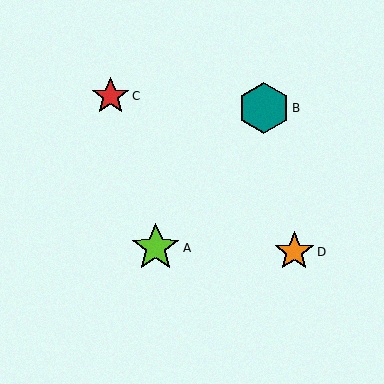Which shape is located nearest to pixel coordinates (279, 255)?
The orange star (labeled D) at (294, 252) is nearest to that location.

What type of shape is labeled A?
Shape A is a lime star.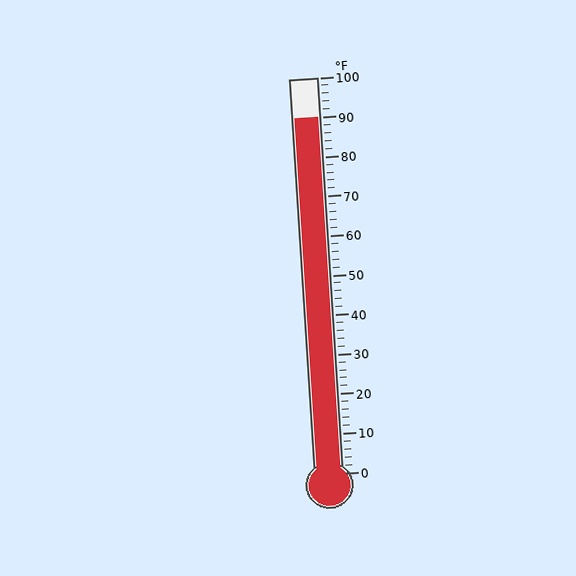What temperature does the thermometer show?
The thermometer shows approximately 90°F.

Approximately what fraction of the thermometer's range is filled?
The thermometer is filled to approximately 90% of its range.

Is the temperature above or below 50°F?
The temperature is above 50°F.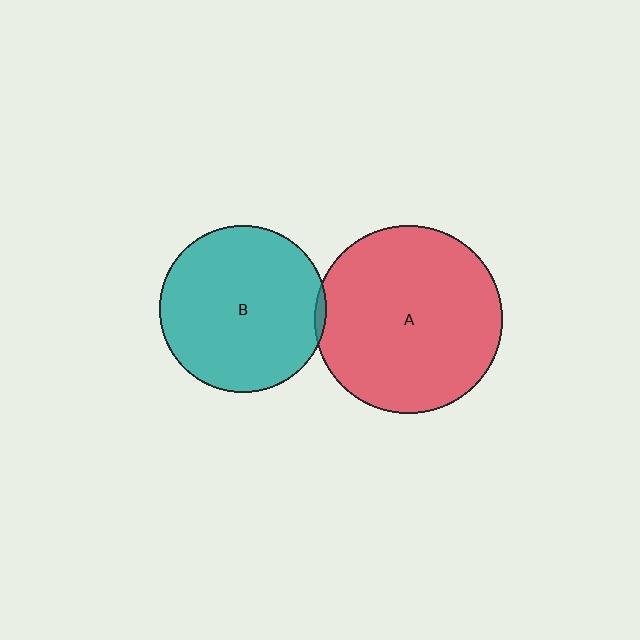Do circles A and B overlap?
Yes.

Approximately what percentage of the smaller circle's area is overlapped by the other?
Approximately 5%.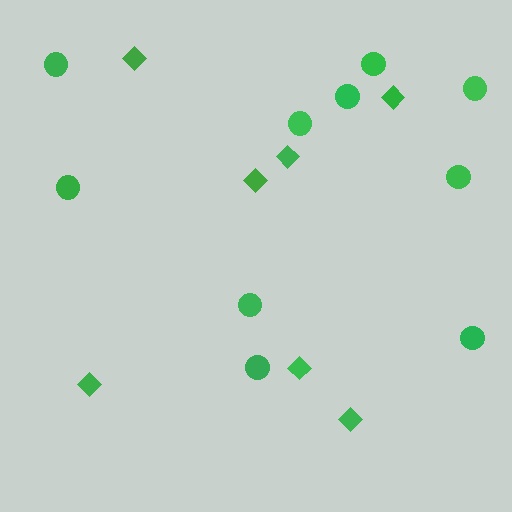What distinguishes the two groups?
There are 2 groups: one group of circles (10) and one group of diamonds (7).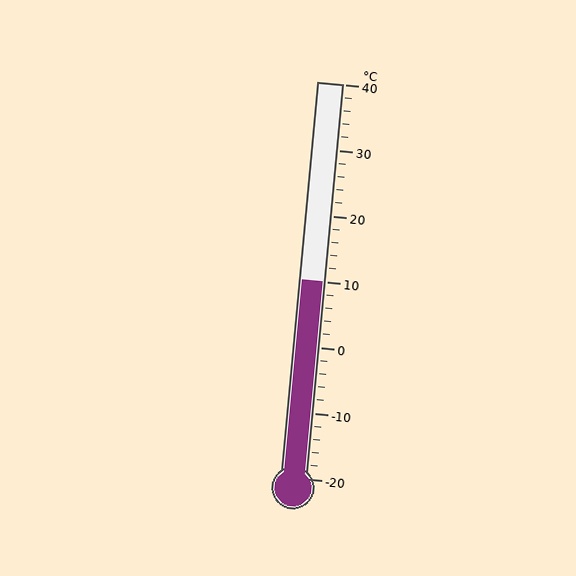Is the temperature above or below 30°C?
The temperature is below 30°C.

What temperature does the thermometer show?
The thermometer shows approximately 10°C.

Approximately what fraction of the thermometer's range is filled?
The thermometer is filled to approximately 50% of its range.